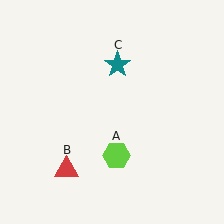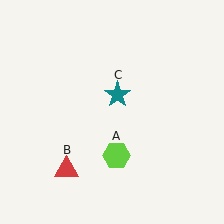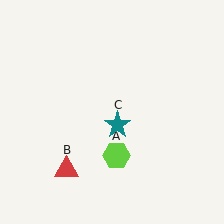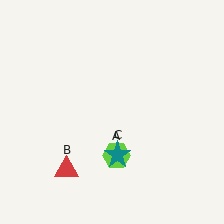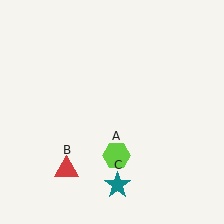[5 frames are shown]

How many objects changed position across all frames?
1 object changed position: teal star (object C).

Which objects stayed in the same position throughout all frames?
Lime hexagon (object A) and red triangle (object B) remained stationary.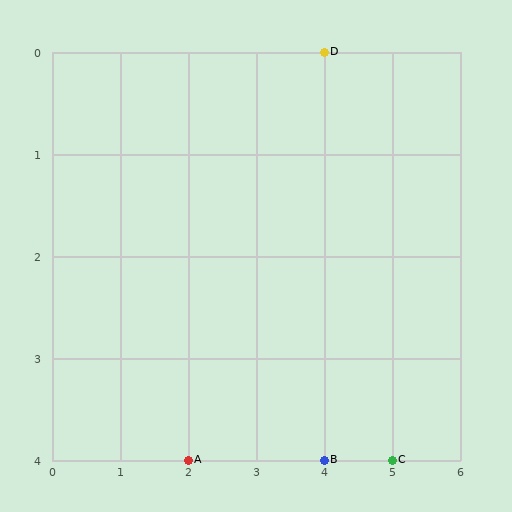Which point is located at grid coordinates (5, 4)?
Point C is at (5, 4).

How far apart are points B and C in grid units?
Points B and C are 1 column apart.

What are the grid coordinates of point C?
Point C is at grid coordinates (5, 4).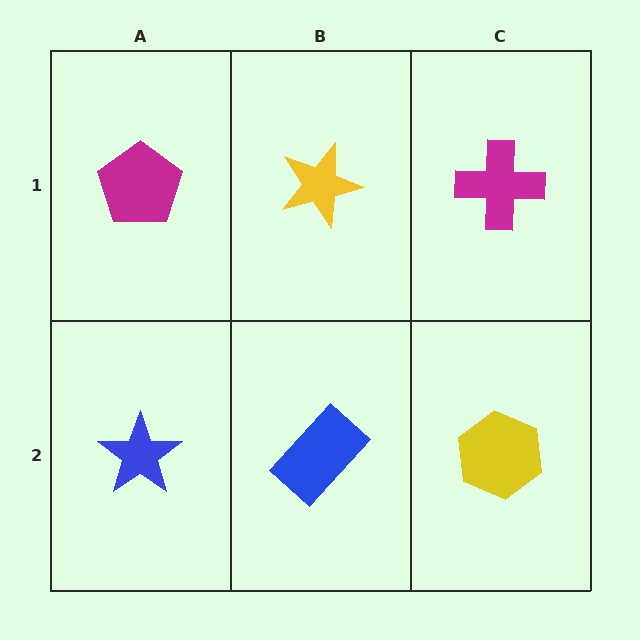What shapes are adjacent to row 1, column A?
A blue star (row 2, column A), a yellow star (row 1, column B).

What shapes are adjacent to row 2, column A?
A magenta pentagon (row 1, column A), a blue rectangle (row 2, column B).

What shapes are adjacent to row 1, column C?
A yellow hexagon (row 2, column C), a yellow star (row 1, column B).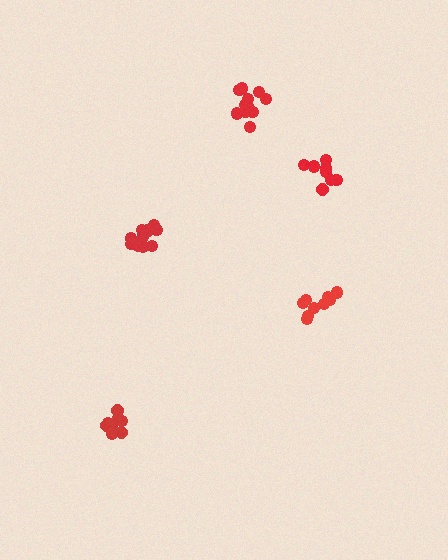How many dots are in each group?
Group 1: 14 dots, Group 2: 13 dots, Group 3: 8 dots, Group 4: 9 dots, Group 5: 8 dots (52 total).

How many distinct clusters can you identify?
There are 5 distinct clusters.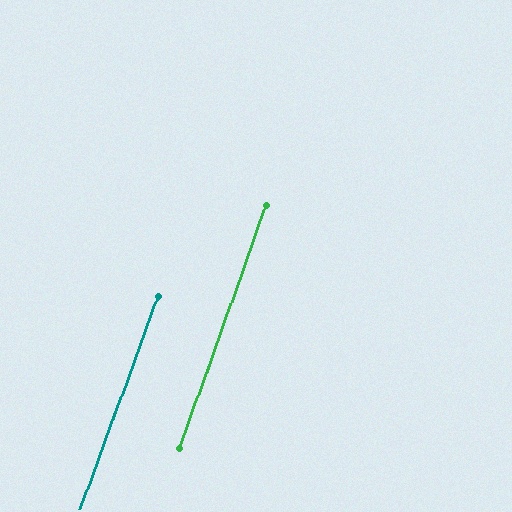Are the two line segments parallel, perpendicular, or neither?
Parallel — their directions differ by only 0.4°.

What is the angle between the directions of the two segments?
Approximately 0 degrees.